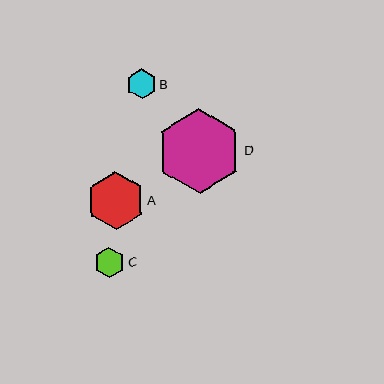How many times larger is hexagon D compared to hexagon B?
Hexagon D is approximately 2.9 times the size of hexagon B.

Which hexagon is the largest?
Hexagon D is the largest with a size of approximately 85 pixels.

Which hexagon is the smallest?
Hexagon B is the smallest with a size of approximately 30 pixels.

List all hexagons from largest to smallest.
From largest to smallest: D, A, C, B.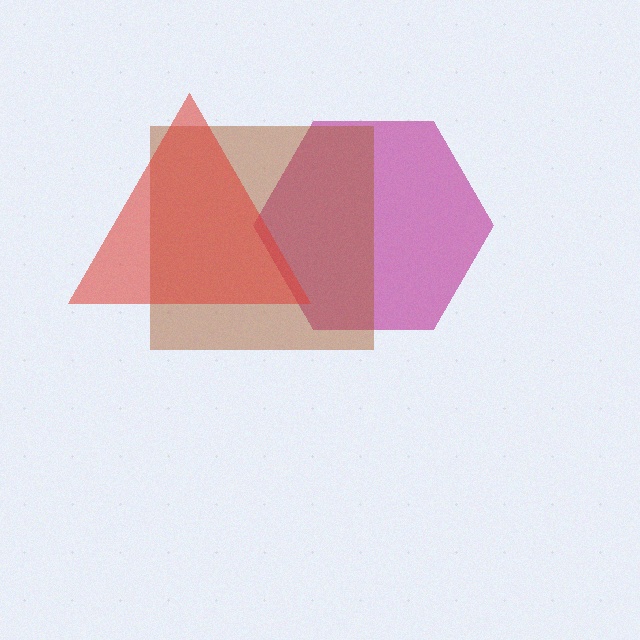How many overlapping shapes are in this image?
There are 3 overlapping shapes in the image.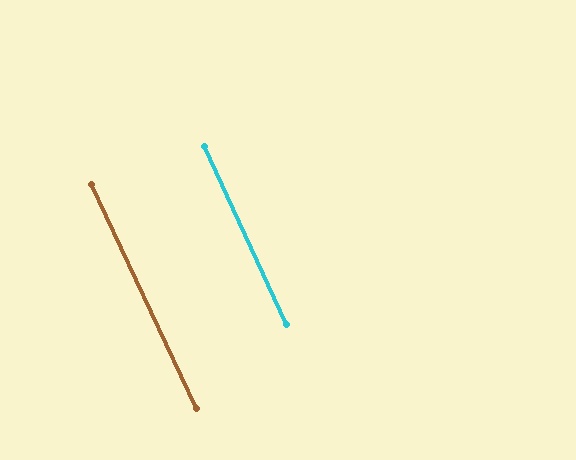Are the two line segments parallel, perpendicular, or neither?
Parallel — their directions differ by only 0.3°.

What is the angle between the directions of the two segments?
Approximately 0 degrees.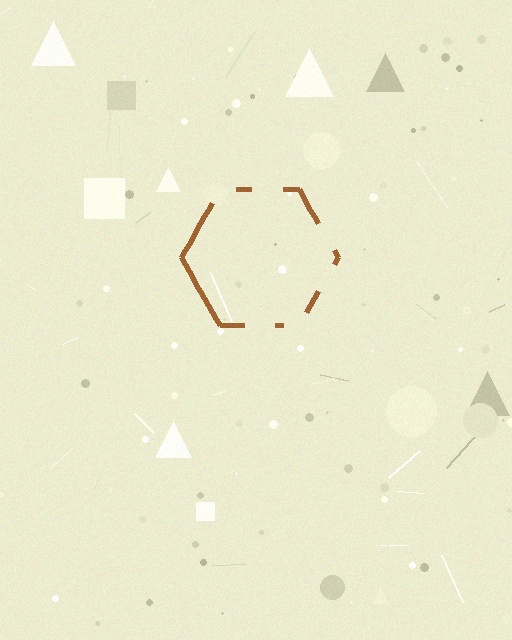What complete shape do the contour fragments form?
The contour fragments form a hexagon.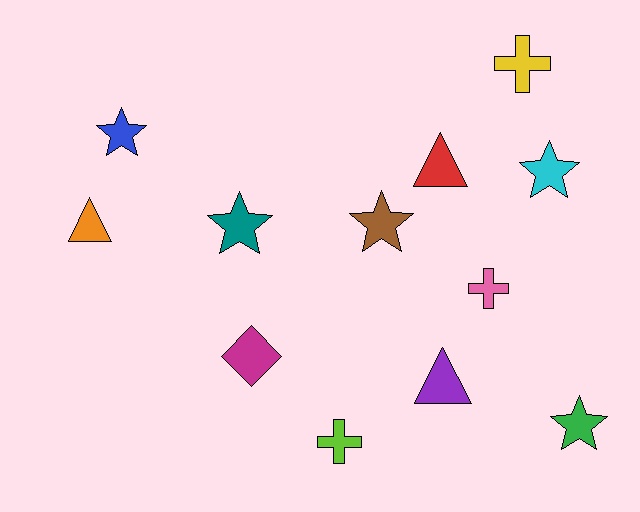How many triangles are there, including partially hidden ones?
There are 3 triangles.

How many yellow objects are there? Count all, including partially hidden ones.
There is 1 yellow object.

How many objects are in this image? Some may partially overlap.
There are 12 objects.